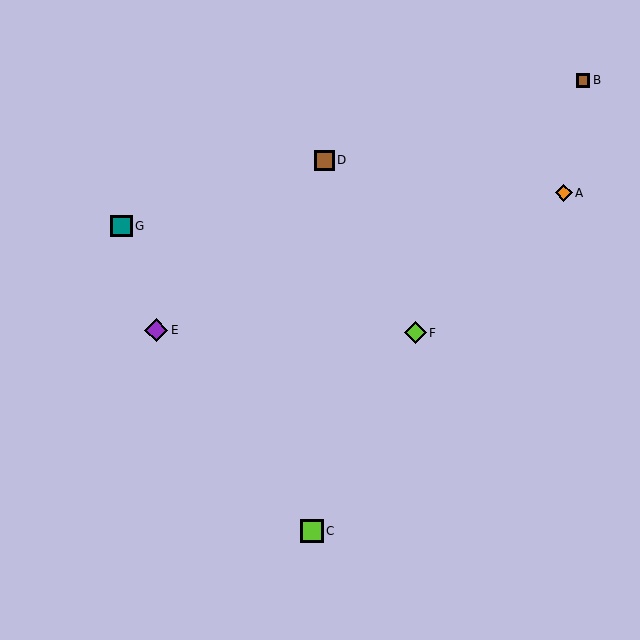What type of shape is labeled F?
Shape F is a lime diamond.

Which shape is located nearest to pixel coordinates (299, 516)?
The lime square (labeled C) at (312, 531) is nearest to that location.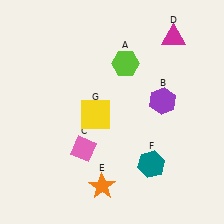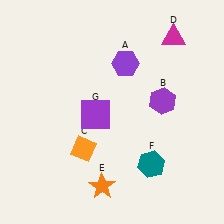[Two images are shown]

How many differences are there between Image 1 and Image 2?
There are 3 differences between the two images.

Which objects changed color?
A changed from lime to purple. C changed from pink to orange. G changed from yellow to purple.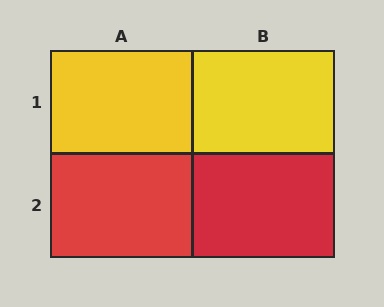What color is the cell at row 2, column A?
Red.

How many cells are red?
2 cells are red.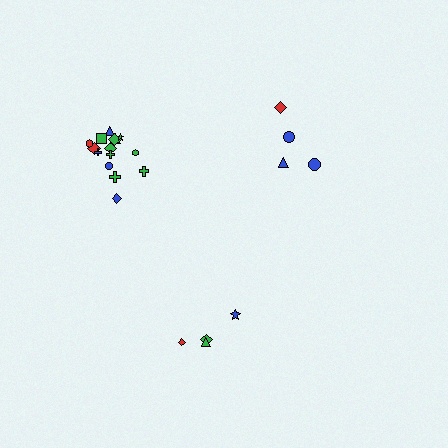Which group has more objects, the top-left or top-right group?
The top-left group.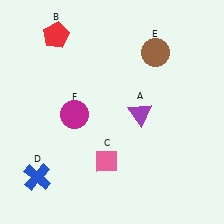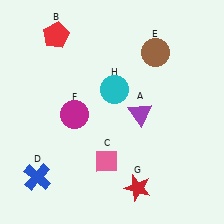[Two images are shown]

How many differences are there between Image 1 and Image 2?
There are 2 differences between the two images.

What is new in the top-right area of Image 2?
A cyan circle (H) was added in the top-right area of Image 2.